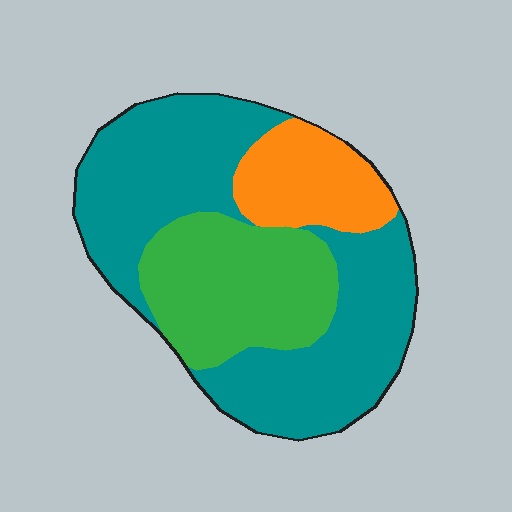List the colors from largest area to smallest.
From largest to smallest: teal, green, orange.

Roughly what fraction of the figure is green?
Green covers around 30% of the figure.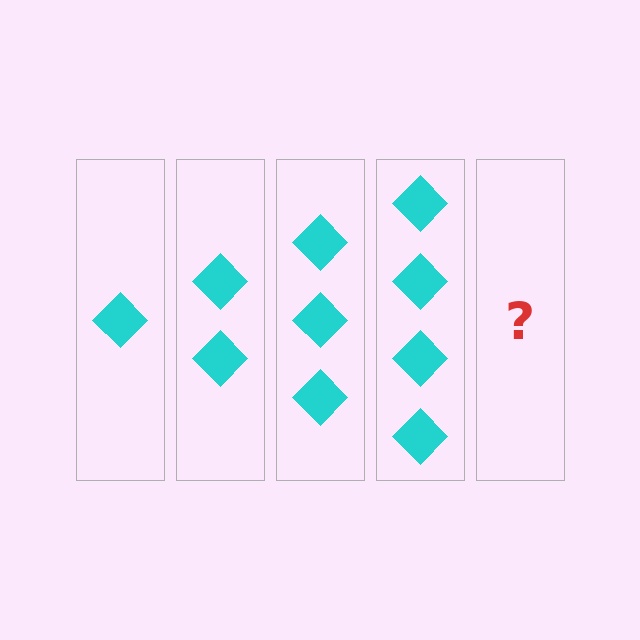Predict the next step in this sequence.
The next step is 5 diamonds.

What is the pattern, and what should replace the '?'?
The pattern is that each step adds one more diamond. The '?' should be 5 diamonds.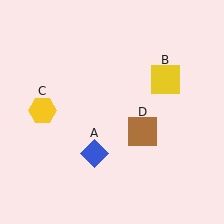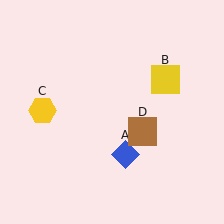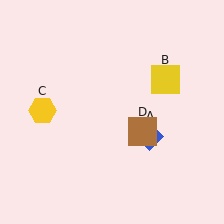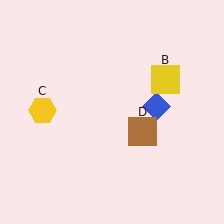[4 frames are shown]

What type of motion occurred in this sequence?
The blue diamond (object A) rotated counterclockwise around the center of the scene.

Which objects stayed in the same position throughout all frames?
Yellow square (object B) and yellow hexagon (object C) and brown square (object D) remained stationary.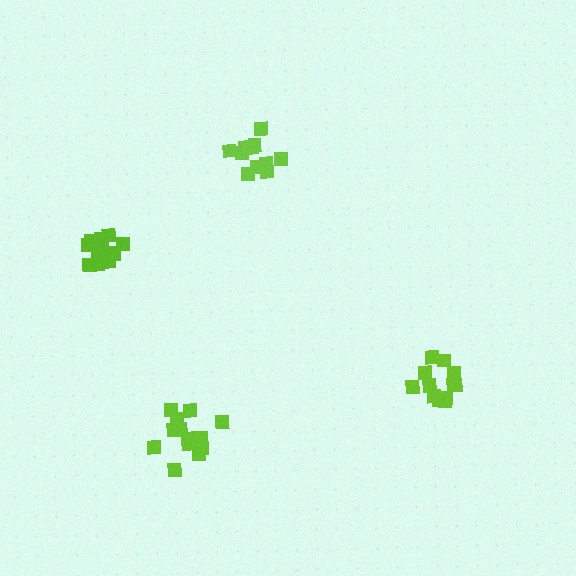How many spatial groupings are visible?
There are 4 spatial groupings.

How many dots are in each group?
Group 1: 12 dots, Group 2: 11 dots, Group 3: 13 dots, Group 4: 14 dots (50 total).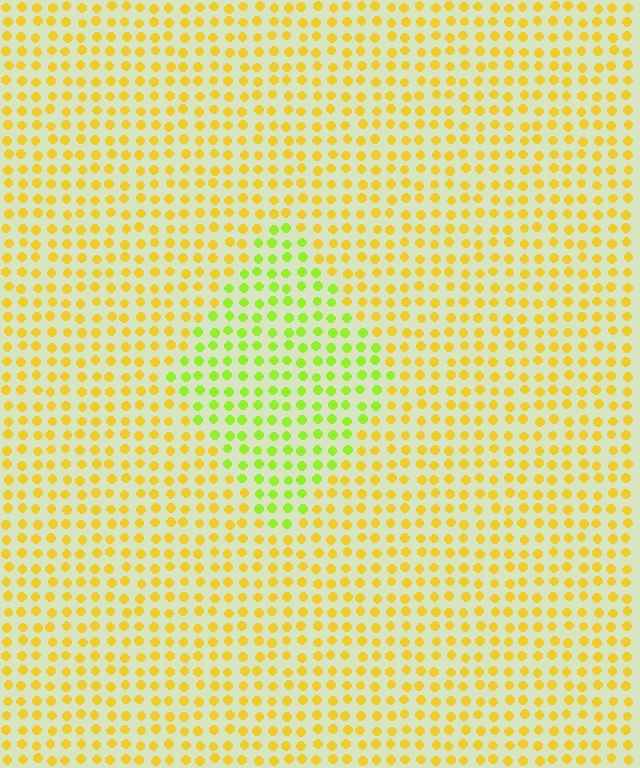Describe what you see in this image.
The image is filled with small yellow elements in a uniform arrangement. A diamond-shaped region is visible where the elements are tinted to a slightly different hue, forming a subtle color boundary.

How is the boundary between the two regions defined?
The boundary is defined purely by a slight shift in hue (about 40 degrees). Spacing, size, and orientation are identical on both sides.